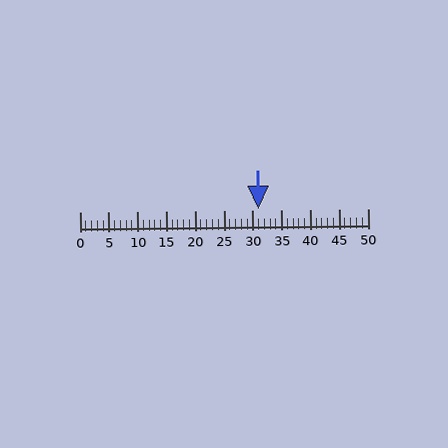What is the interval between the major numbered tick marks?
The major tick marks are spaced 5 units apart.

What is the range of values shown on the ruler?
The ruler shows values from 0 to 50.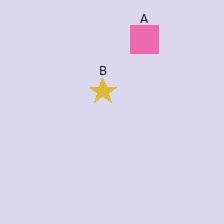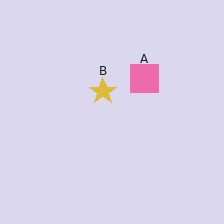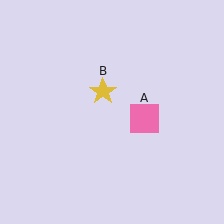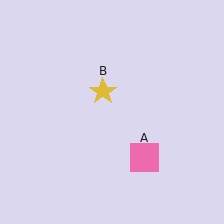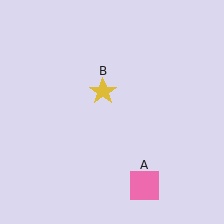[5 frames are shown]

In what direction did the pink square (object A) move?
The pink square (object A) moved down.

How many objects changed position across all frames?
1 object changed position: pink square (object A).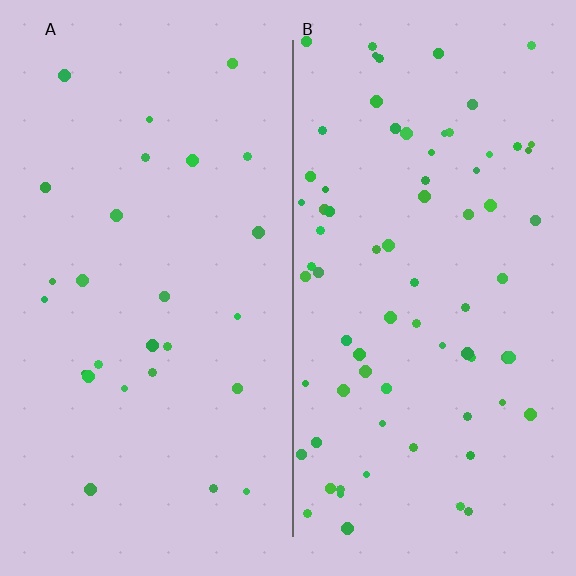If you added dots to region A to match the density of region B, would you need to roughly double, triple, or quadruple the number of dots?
Approximately triple.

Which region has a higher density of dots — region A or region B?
B (the right).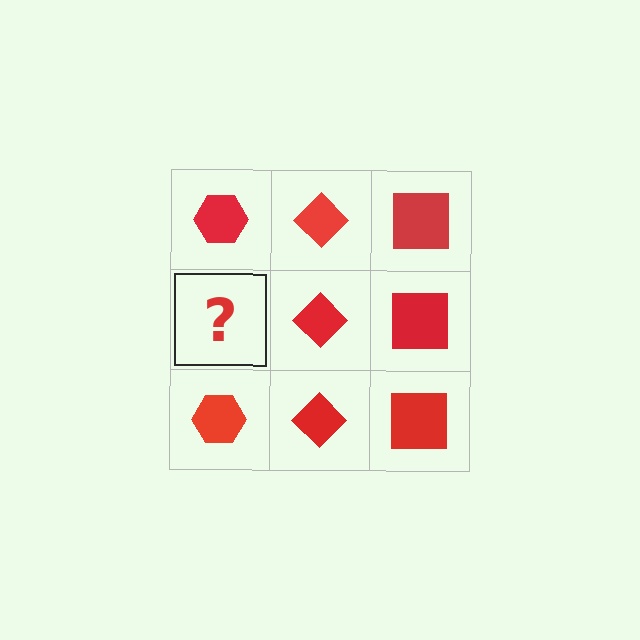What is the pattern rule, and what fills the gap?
The rule is that each column has a consistent shape. The gap should be filled with a red hexagon.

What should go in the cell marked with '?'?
The missing cell should contain a red hexagon.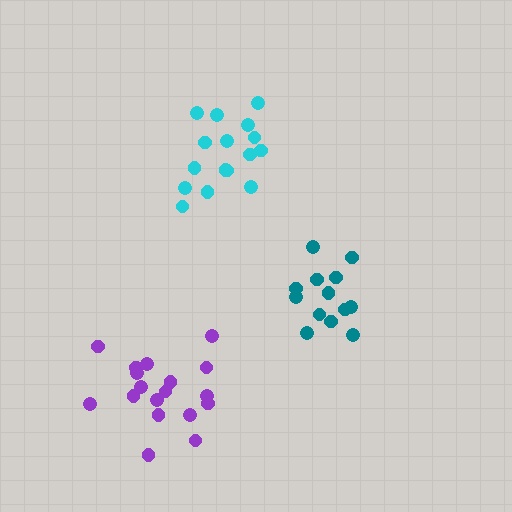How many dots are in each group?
Group 1: 13 dots, Group 2: 18 dots, Group 3: 16 dots (47 total).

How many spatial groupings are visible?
There are 3 spatial groupings.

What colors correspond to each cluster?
The clusters are colored: teal, purple, cyan.